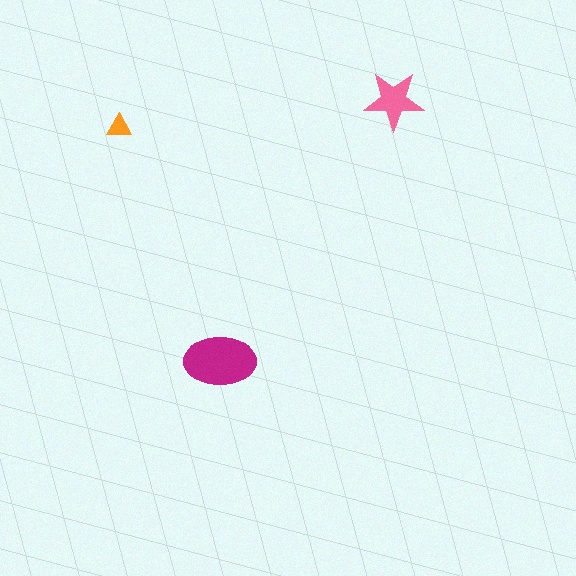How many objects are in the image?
There are 3 objects in the image.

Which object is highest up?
The pink star is topmost.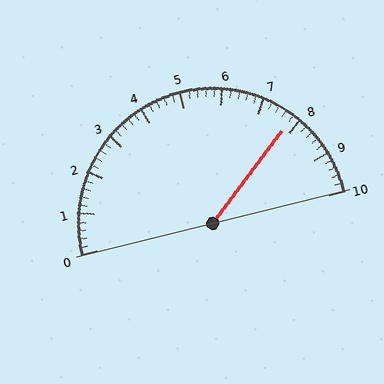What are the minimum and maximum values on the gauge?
The gauge ranges from 0 to 10.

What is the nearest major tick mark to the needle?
The nearest major tick mark is 8.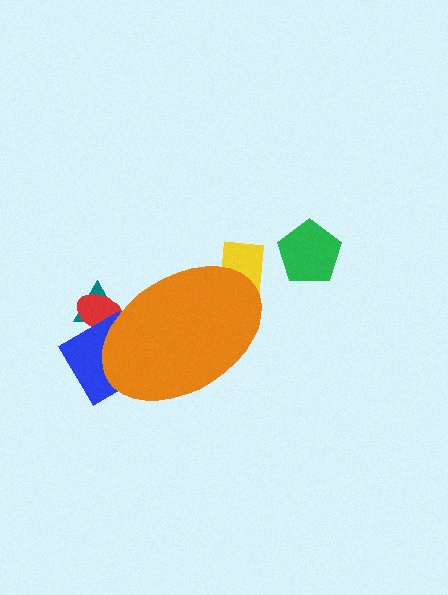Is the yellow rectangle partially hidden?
Yes, the yellow rectangle is partially hidden behind the orange ellipse.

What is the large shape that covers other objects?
An orange ellipse.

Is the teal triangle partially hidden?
Yes, the teal triangle is partially hidden behind the orange ellipse.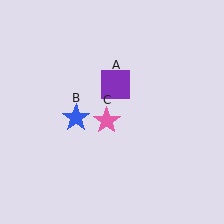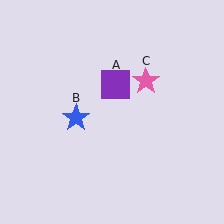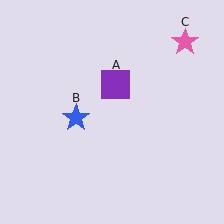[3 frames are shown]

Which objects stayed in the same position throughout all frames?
Purple square (object A) and blue star (object B) remained stationary.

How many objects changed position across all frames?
1 object changed position: pink star (object C).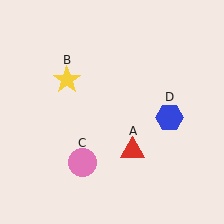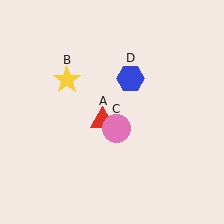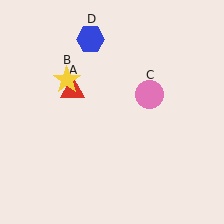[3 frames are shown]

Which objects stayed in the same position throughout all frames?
Yellow star (object B) remained stationary.